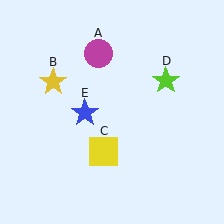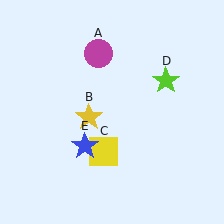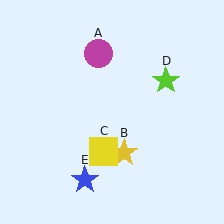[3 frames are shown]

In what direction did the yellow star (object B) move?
The yellow star (object B) moved down and to the right.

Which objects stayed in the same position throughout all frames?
Magenta circle (object A) and yellow square (object C) and lime star (object D) remained stationary.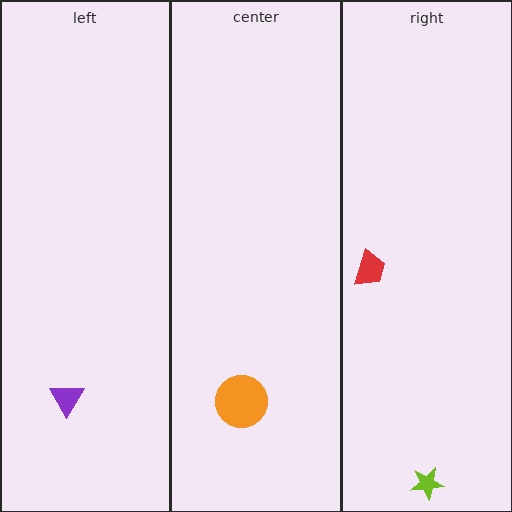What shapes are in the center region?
The orange circle.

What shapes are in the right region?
The lime star, the red trapezoid.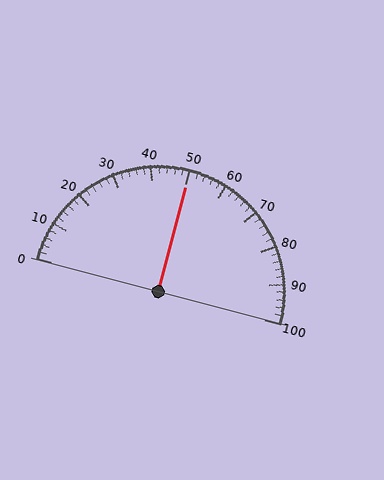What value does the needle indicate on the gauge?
The needle indicates approximately 50.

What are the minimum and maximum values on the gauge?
The gauge ranges from 0 to 100.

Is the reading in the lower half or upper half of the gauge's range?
The reading is in the upper half of the range (0 to 100).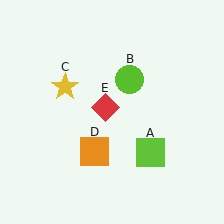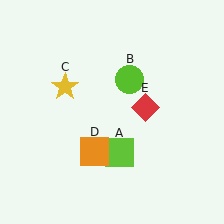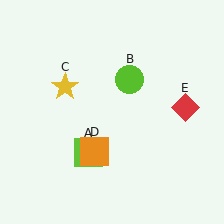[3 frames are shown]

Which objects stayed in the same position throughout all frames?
Lime circle (object B) and yellow star (object C) and orange square (object D) remained stationary.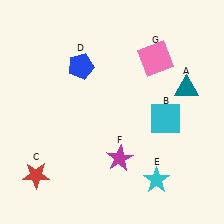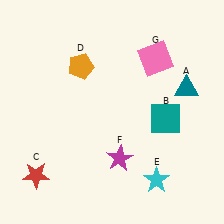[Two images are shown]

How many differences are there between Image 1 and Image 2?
There are 2 differences between the two images.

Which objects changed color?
B changed from cyan to teal. D changed from blue to orange.